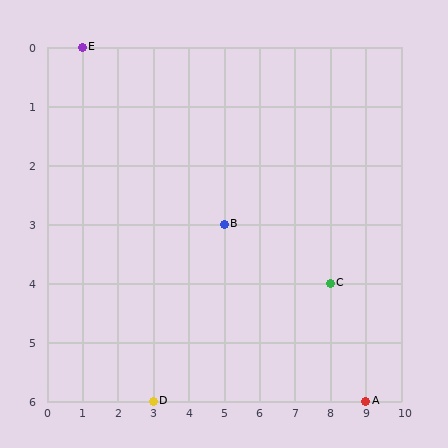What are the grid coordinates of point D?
Point D is at grid coordinates (3, 6).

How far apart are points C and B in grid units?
Points C and B are 3 columns and 1 row apart (about 3.2 grid units diagonally).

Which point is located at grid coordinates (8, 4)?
Point C is at (8, 4).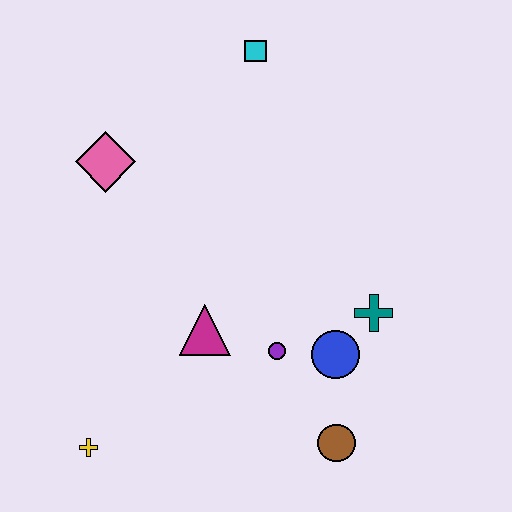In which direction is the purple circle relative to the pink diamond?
The purple circle is below the pink diamond.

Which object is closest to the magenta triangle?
The purple circle is closest to the magenta triangle.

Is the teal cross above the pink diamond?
No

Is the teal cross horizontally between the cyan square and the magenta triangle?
No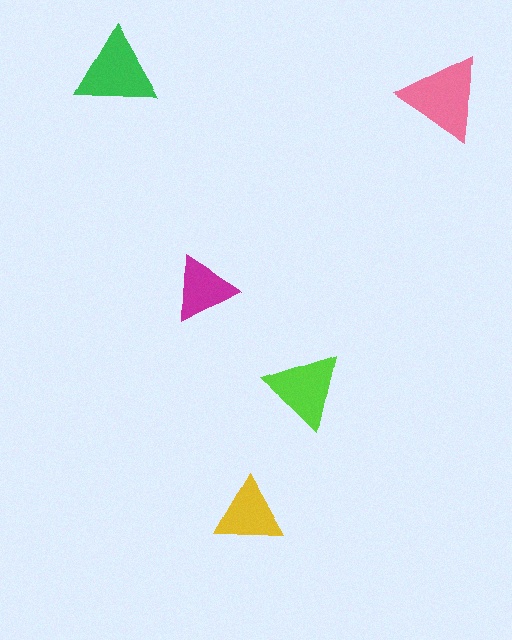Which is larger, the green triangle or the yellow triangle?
The green one.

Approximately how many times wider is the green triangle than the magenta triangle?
About 1.5 times wider.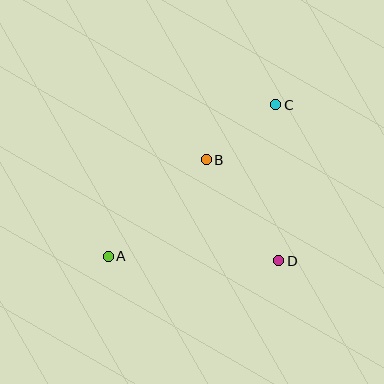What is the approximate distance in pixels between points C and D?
The distance between C and D is approximately 156 pixels.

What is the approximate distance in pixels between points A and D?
The distance between A and D is approximately 170 pixels.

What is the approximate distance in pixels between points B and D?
The distance between B and D is approximately 124 pixels.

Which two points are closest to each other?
Points B and C are closest to each other.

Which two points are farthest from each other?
Points A and C are farthest from each other.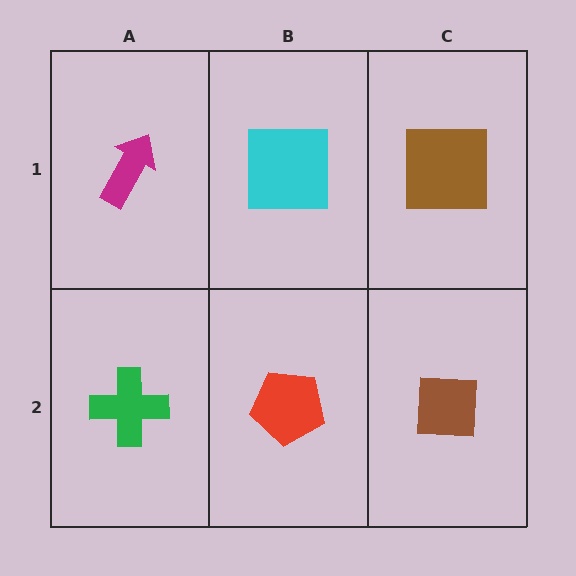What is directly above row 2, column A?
A magenta arrow.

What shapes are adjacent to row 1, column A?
A green cross (row 2, column A), a cyan square (row 1, column B).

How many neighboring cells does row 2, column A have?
2.